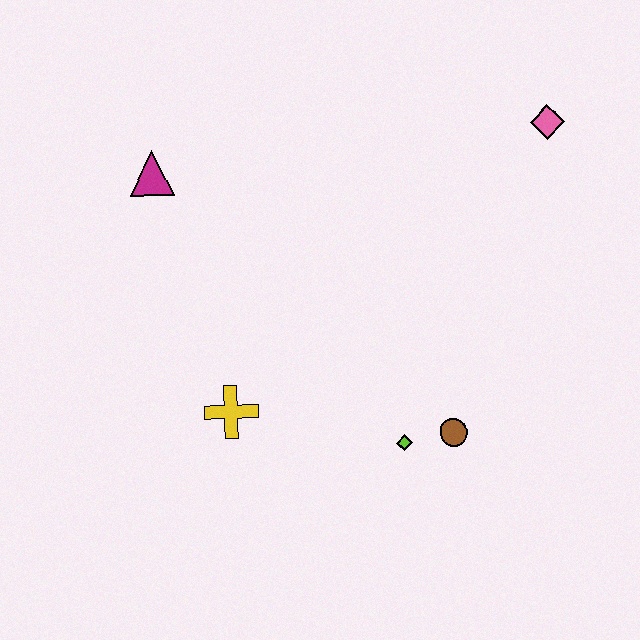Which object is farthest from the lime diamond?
The magenta triangle is farthest from the lime diamond.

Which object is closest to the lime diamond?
The brown circle is closest to the lime diamond.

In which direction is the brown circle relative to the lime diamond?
The brown circle is to the right of the lime diamond.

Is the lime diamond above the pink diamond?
No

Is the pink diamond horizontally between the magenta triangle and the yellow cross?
No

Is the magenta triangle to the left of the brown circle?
Yes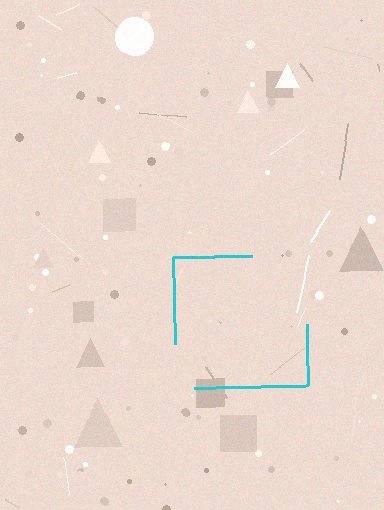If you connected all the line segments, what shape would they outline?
They would outline a square.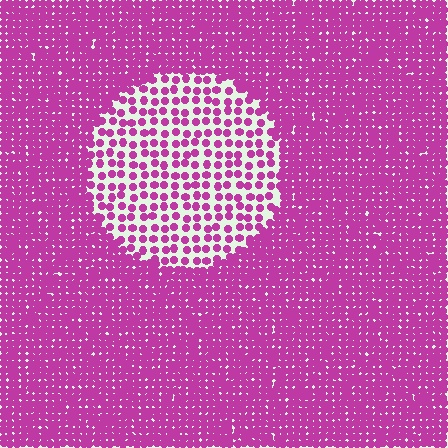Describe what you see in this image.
The image contains small magenta elements arranged at two different densities. A circle-shaped region is visible where the elements are less densely packed than the surrounding area.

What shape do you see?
I see a circle.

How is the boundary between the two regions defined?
The boundary is defined by a change in element density (approximately 2.5x ratio). All elements are the same color, size, and shape.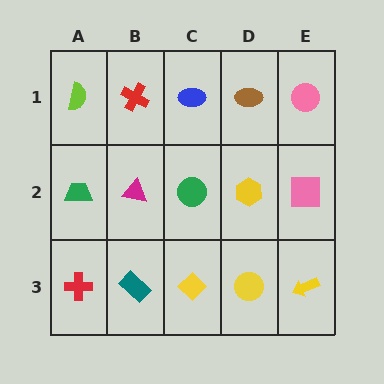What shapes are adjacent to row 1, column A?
A green trapezoid (row 2, column A), a red cross (row 1, column B).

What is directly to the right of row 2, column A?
A magenta triangle.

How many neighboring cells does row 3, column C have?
3.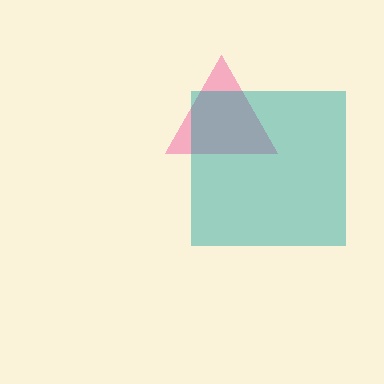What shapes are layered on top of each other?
The layered shapes are: a pink triangle, a teal square.